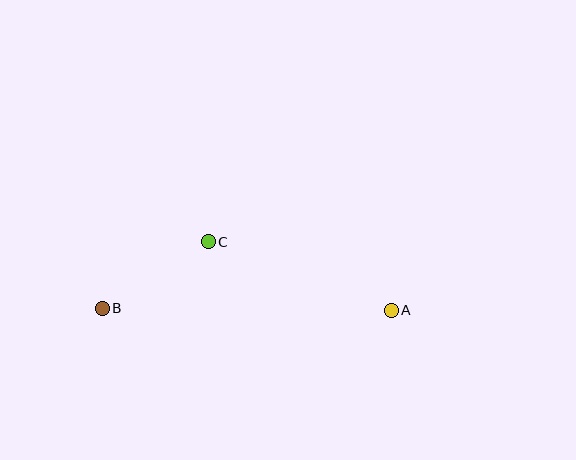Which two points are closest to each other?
Points B and C are closest to each other.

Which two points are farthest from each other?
Points A and B are farthest from each other.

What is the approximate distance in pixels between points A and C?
The distance between A and C is approximately 195 pixels.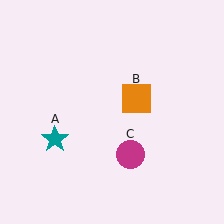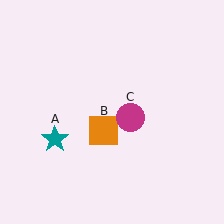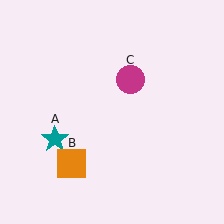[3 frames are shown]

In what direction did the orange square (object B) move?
The orange square (object B) moved down and to the left.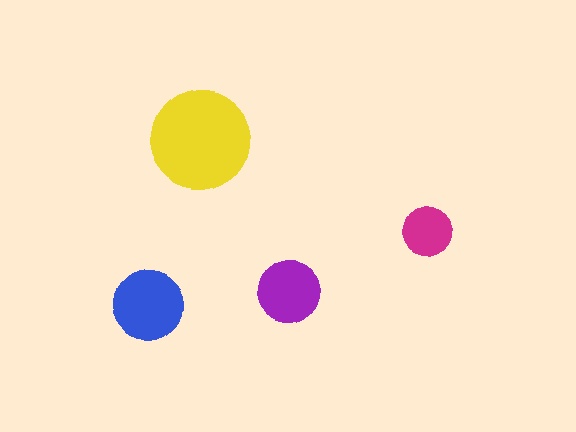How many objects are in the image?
There are 4 objects in the image.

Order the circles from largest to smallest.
the yellow one, the blue one, the purple one, the magenta one.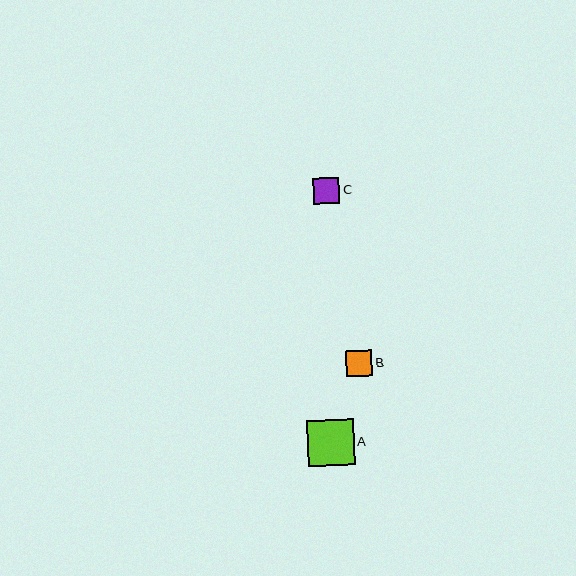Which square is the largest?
Square A is the largest with a size of approximately 46 pixels.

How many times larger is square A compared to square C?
Square A is approximately 1.8 times the size of square C.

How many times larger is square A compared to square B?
Square A is approximately 1.8 times the size of square B.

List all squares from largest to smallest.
From largest to smallest: A, B, C.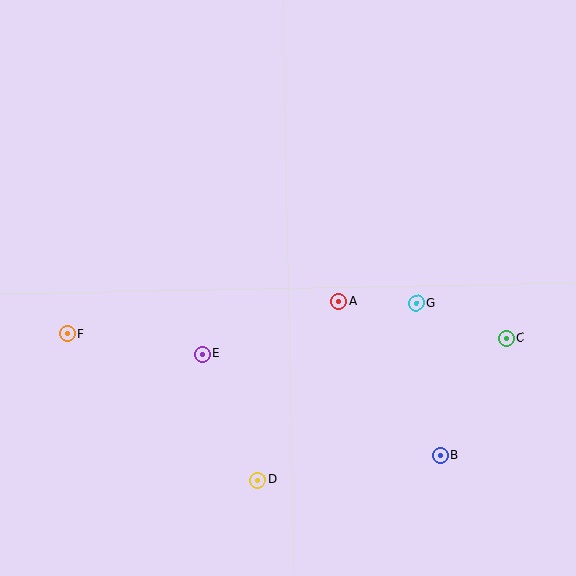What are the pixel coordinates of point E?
Point E is at (202, 354).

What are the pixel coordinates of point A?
Point A is at (339, 301).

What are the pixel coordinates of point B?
Point B is at (441, 456).